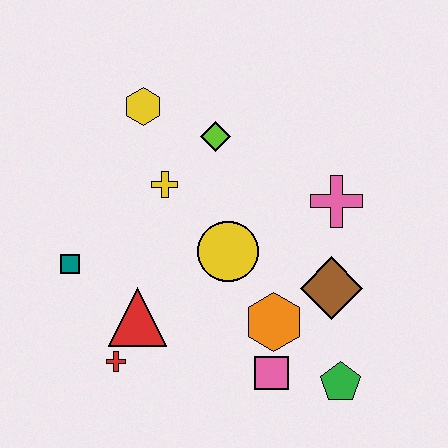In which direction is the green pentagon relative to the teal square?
The green pentagon is to the right of the teal square.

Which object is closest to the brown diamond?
The orange hexagon is closest to the brown diamond.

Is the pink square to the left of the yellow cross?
No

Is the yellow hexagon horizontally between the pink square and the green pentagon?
No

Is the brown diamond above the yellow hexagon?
No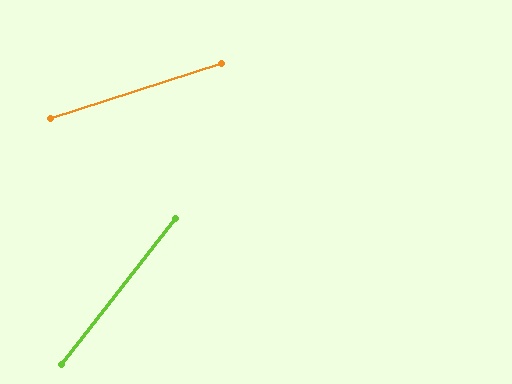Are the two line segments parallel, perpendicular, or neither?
Neither parallel nor perpendicular — they differ by about 34°.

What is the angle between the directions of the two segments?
Approximately 34 degrees.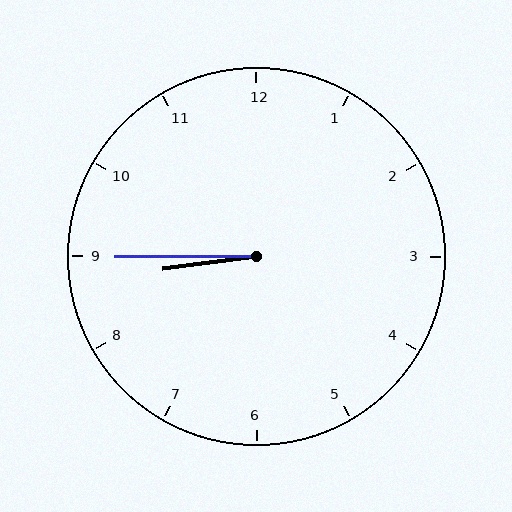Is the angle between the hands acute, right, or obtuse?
It is acute.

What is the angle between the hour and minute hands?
Approximately 8 degrees.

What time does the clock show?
8:45.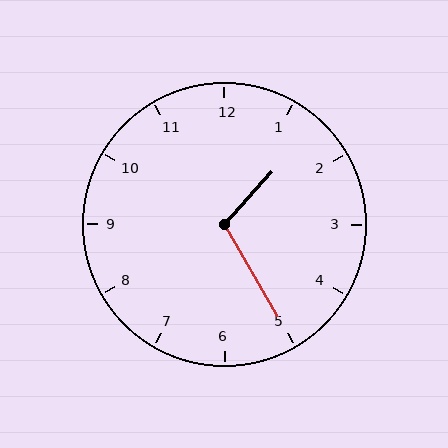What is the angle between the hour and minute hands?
Approximately 108 degrees.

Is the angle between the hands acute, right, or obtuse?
It is obtuse.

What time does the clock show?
1:25.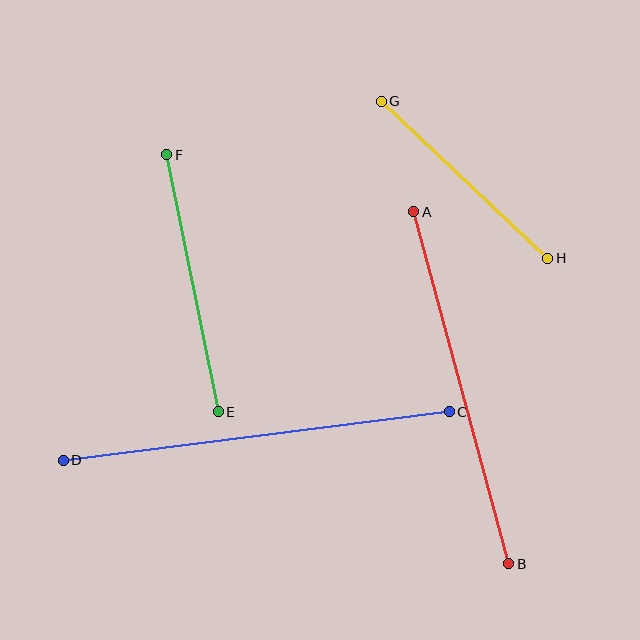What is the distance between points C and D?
The distance is approximately 389 pixels.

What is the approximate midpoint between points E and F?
The midpoint is at approximately (193, 283) pixels.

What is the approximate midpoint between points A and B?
The midpoint is at approximately (461, 388) pixels.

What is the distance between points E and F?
The distance is approximately 262 pixels.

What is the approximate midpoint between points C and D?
The midpoint is at approximately (256, 436) pixels.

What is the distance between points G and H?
The distance is approximately 229 pixels.